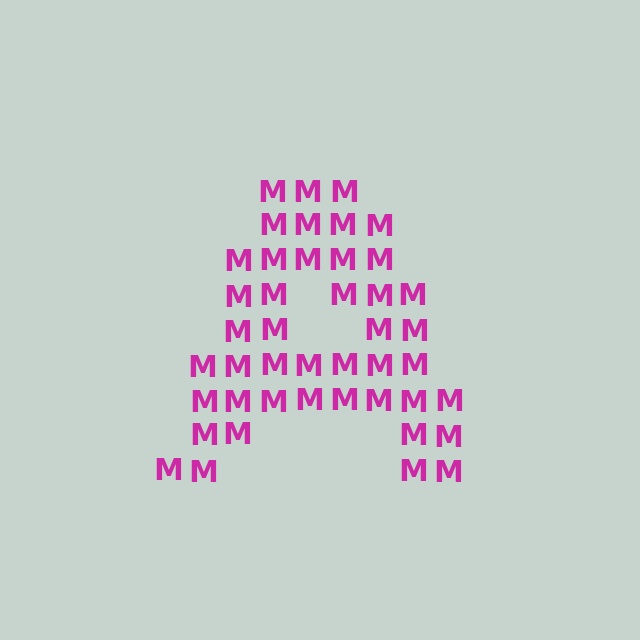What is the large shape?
The large shape is the letter A.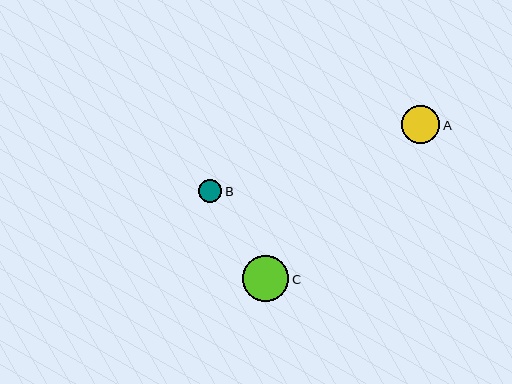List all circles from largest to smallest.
From largest to smallest: C, A, B.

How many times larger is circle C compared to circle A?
Circle C is approximately 1.2 times the size of circle A.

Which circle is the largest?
Circle C is the largest with a size of approximately 46 pixels.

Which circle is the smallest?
Circle B is the smallest with a size of approximately 23 pixels.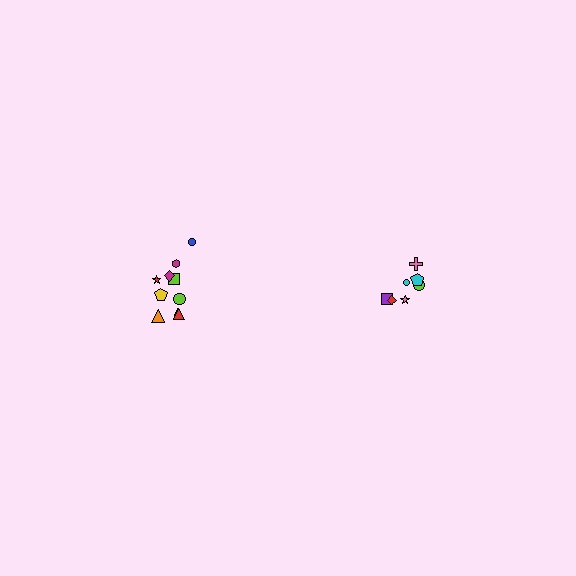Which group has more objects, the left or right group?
The left group.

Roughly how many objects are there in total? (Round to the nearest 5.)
Roughly 15 objects in total.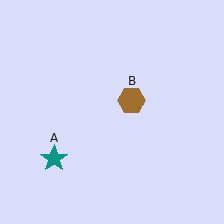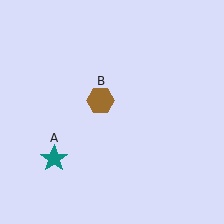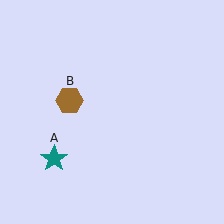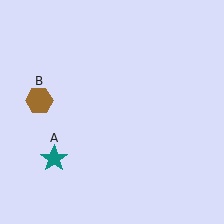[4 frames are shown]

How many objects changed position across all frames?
1 object changed position: brown hexagon (object B).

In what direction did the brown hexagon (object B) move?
The brown hexagon (object B) moved left.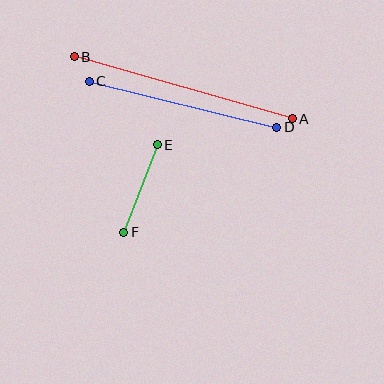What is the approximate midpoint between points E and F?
The midpoint is at approximately (140, 189) pixels.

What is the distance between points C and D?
The distance is approximately 193 pixels.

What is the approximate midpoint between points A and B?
The midpoint is at approximately (183, 88) pixels.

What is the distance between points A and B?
The distance is approximately 227 pixels.